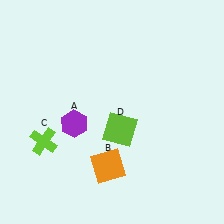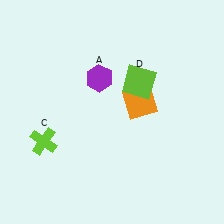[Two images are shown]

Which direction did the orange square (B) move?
The orange square (B) moved up.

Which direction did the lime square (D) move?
The lime square (D) moved up.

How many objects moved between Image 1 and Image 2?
3 objects moved between the two images.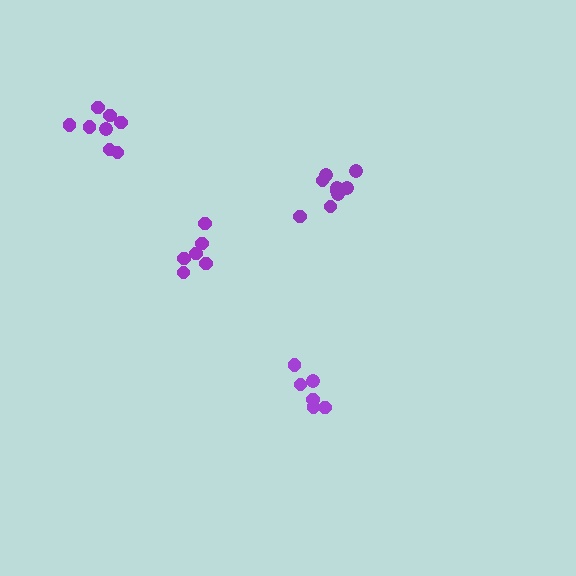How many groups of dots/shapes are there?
There are 4 groups.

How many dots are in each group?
Group 1: 6 dots, Group 2: 9 dots, Group 3: 8 dots, Group 4: 6 dots (29 total).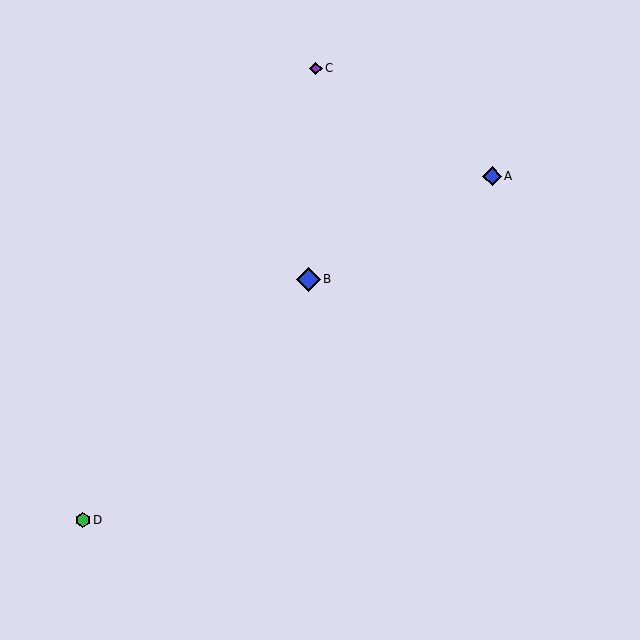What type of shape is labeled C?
Shape C is a purple diamond.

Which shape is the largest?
The blue diamond (labeled B) is the largest.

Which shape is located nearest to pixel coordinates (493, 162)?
The blue diamond (labeled A) at (492, 176) is nearest to that location.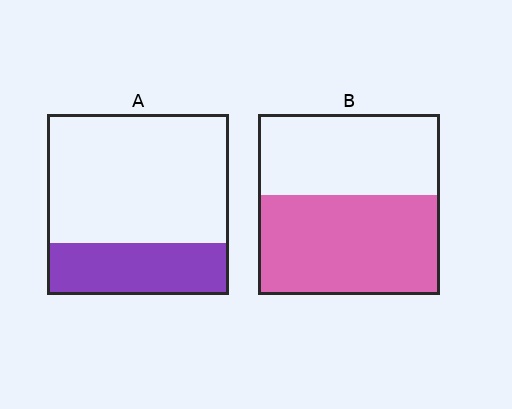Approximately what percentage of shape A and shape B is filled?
A is approximately 30% and B is approximately 55%.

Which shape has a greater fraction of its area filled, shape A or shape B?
Shape B.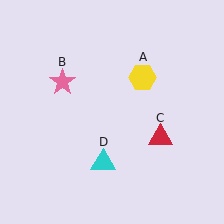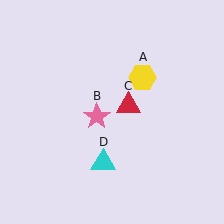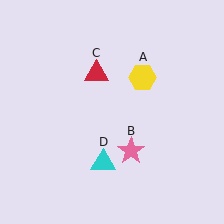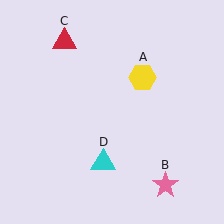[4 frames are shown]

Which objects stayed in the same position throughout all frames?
Yellow hexagon (object A) and cyan triangle (object D) remained stationary.